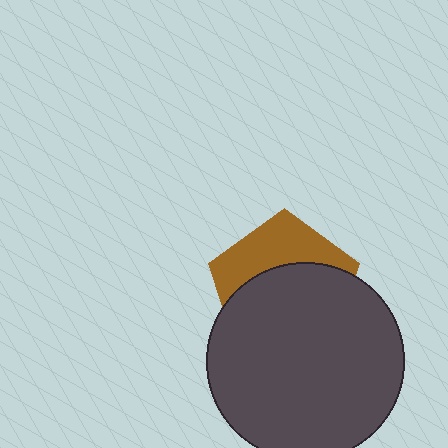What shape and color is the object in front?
The object in front is a dark gray circle.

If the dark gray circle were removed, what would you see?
You would see the complete brown pentagon.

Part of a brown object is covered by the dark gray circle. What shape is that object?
It is a pentagon.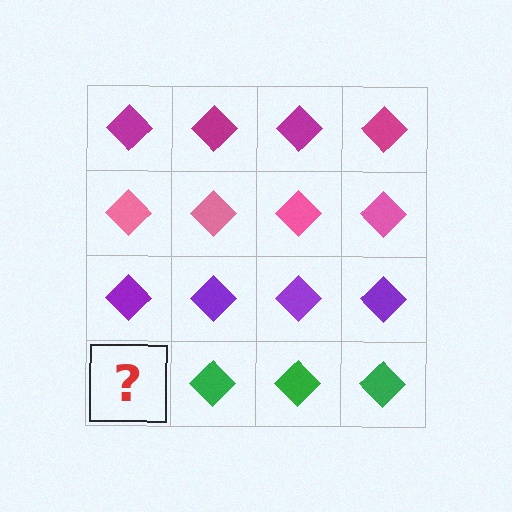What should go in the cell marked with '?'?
The missing cell should contain a green diamond.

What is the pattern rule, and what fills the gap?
The rule is that each row has a consistent color. The gap should be filled with a green diamond.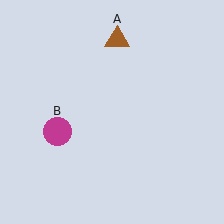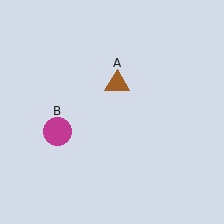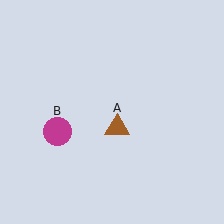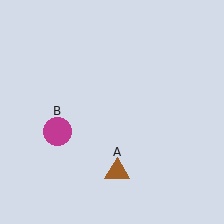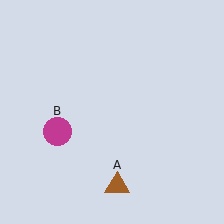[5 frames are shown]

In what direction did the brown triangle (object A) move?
The brown triangle (object A) moved down.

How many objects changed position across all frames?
1 object changed position: brown triangle (object A).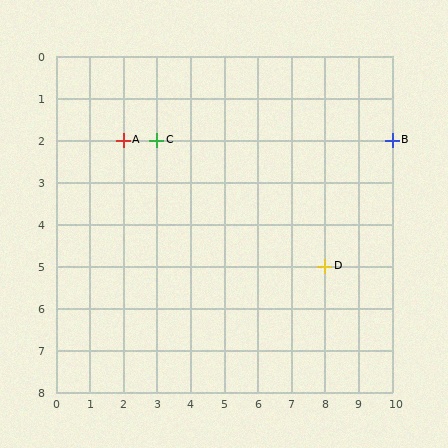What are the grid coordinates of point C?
Point C is at grid coordinates (3, 2).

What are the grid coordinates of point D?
Point D is at grid coordinates (8, 5).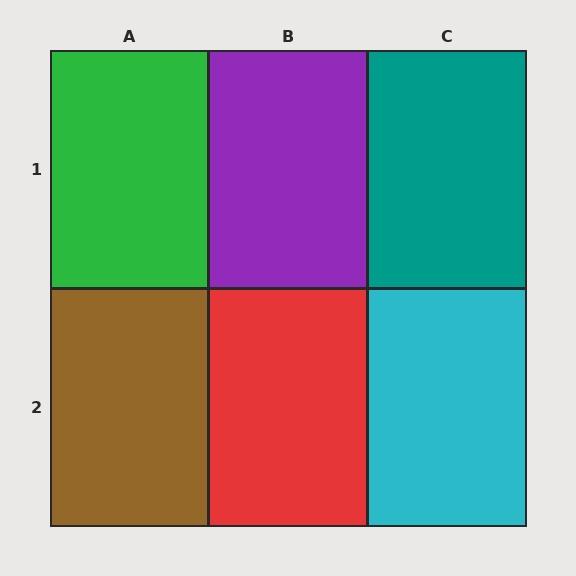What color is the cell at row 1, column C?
Teal.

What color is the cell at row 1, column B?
Purple.